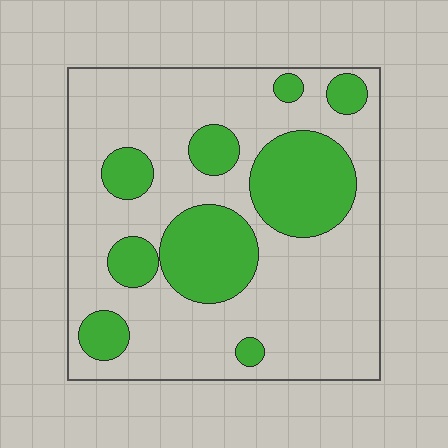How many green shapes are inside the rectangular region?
9.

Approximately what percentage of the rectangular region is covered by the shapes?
Approximately 30%.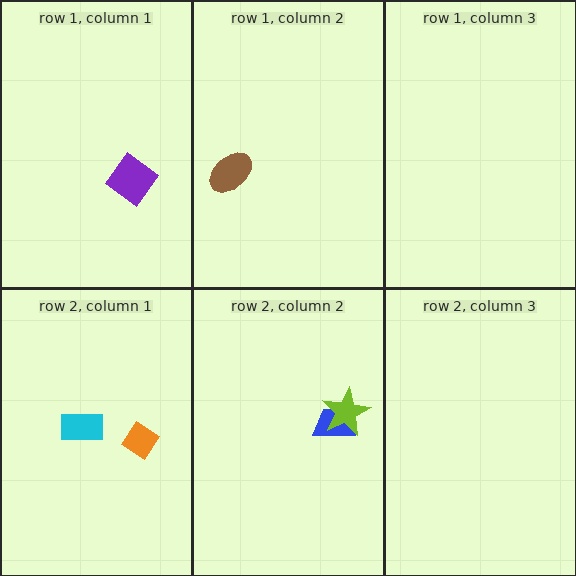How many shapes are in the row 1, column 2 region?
1.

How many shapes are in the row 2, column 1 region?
2.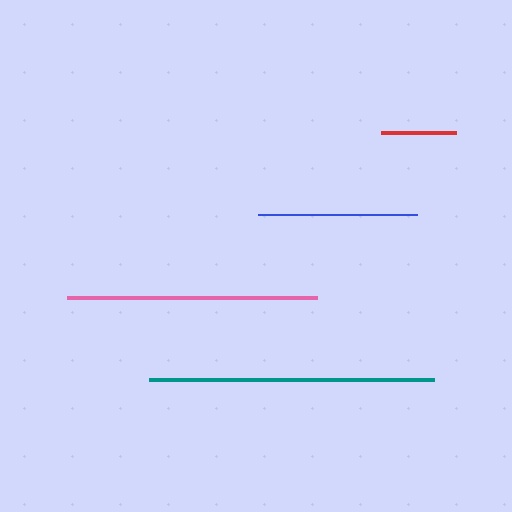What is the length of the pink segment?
The pink segment is approximately 251 pixels long.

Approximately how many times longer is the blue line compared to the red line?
The blue line is approximately 2.1 times the length of the red line.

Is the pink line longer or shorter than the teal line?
The teal line is longer than the pink line.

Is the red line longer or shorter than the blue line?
The blue line is longer than the red line.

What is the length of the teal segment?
The teal segment is approximately 284 pixels long.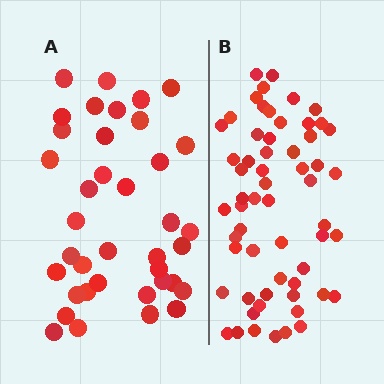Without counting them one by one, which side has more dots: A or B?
Region B (the right region) has more dots.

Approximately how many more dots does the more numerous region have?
Region B has approximately 20 more dots than region A.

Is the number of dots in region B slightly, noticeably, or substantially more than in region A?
Region B has substantially more. The ratio is roughly 1.6 to 1.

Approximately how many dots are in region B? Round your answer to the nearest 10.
About 60 dots. (The exact count is 59, which rounds to 60.)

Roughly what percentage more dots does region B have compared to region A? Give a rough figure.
About 55% more.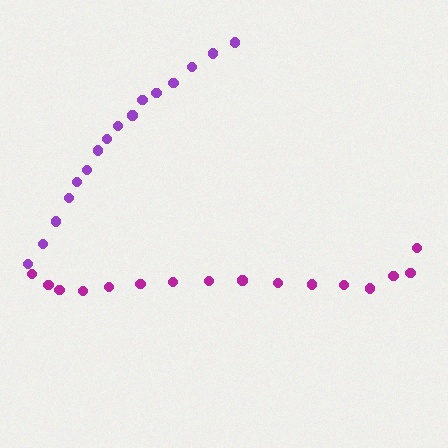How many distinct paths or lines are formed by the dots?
There are 2 distinct paths.